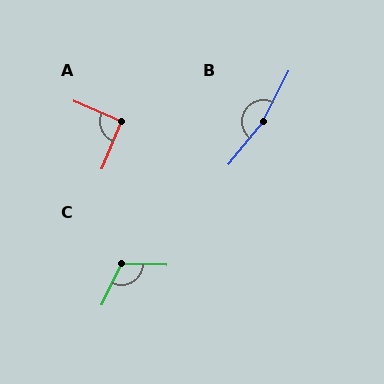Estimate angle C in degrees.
Approximately 113 degrees.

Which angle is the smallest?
A, at approximately 92 degrees.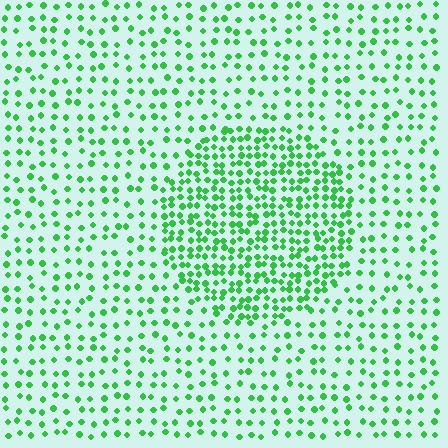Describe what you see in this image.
The image contains small green elements arranged at two different densities. A circle-shaped region is visible where the elements are more densely packed than the surrounding area.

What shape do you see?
I see a circle.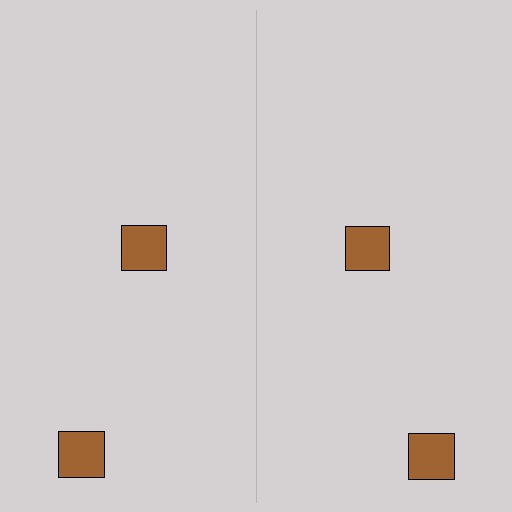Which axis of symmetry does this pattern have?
The pattern has a vertical axis of symmetry running through the center of the image.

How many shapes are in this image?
There are 4 shapes in this image.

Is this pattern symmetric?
Yes, this pattern has bilateral (reflection) symmetry.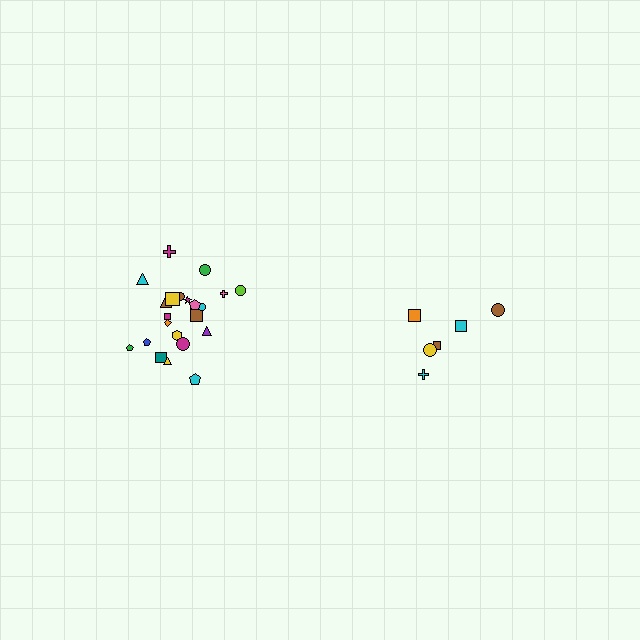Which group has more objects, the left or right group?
The left group.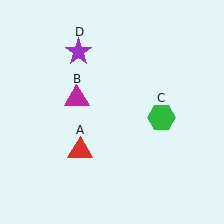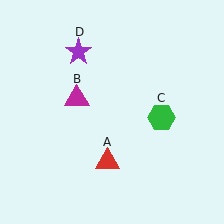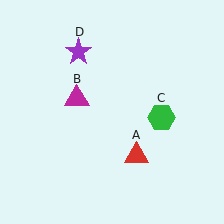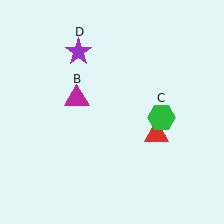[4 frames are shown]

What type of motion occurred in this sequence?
The red triangle (object A) rotated counterclockwise around the center of the scene.